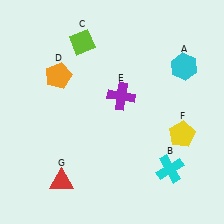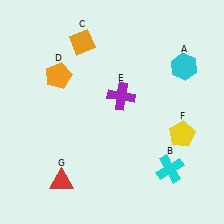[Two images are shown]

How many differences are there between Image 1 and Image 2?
There is 1 difference between the two images.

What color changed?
The diamond (C) changed from lime in Image 1 to orange in Image 2.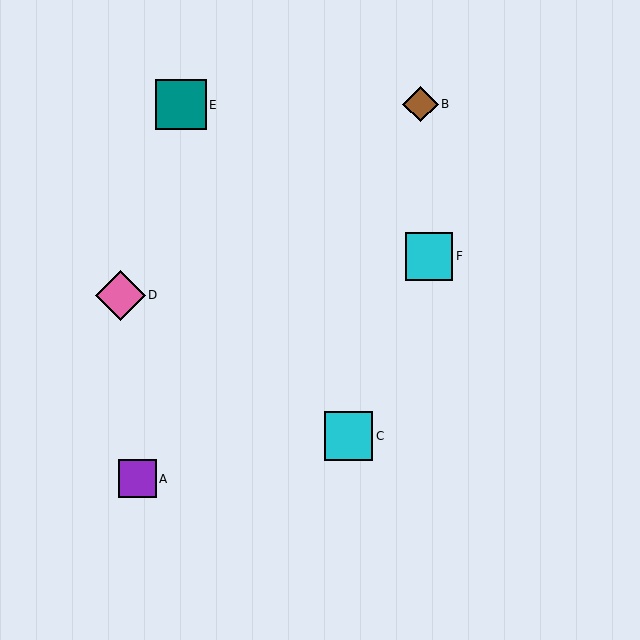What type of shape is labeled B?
Shape B is a brown diamond.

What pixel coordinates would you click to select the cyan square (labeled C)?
Click at (349, 436) to select the cyan square C.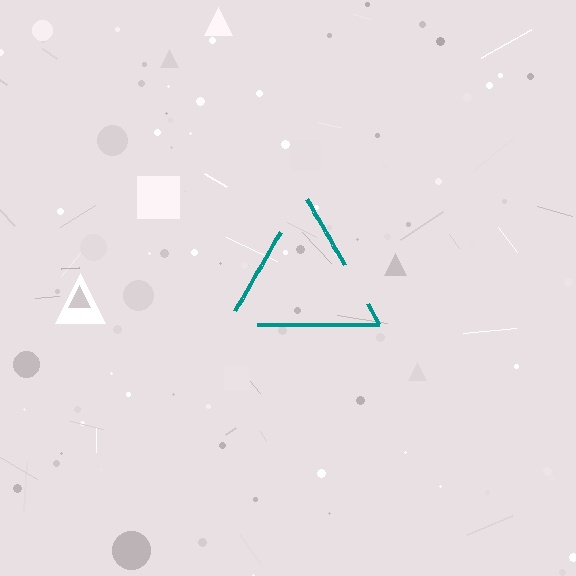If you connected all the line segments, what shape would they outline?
They would outline a triangle.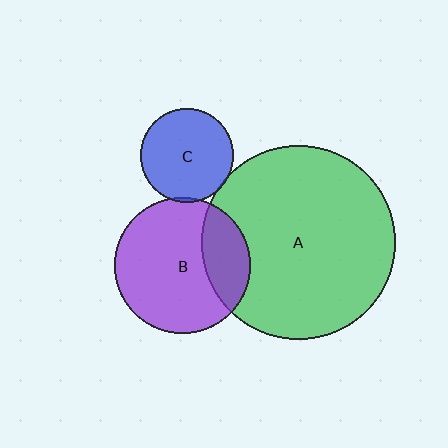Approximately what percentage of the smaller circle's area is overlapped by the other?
Approximately 5%.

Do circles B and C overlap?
Yes.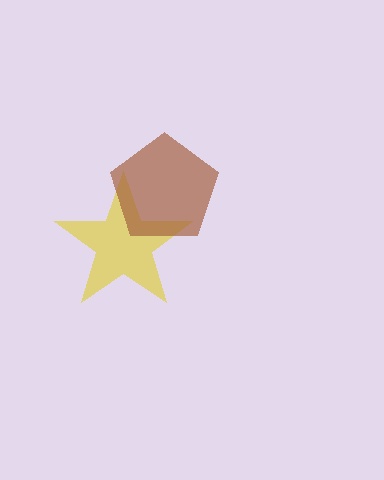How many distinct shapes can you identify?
There are 2 distinct shapes: a yellow star, a brown pentagon.